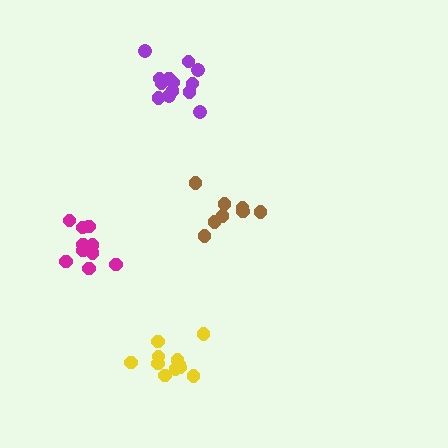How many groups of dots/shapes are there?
There are 4 groups.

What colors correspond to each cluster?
The clusters are colored: purple, magenta, yellow, brown.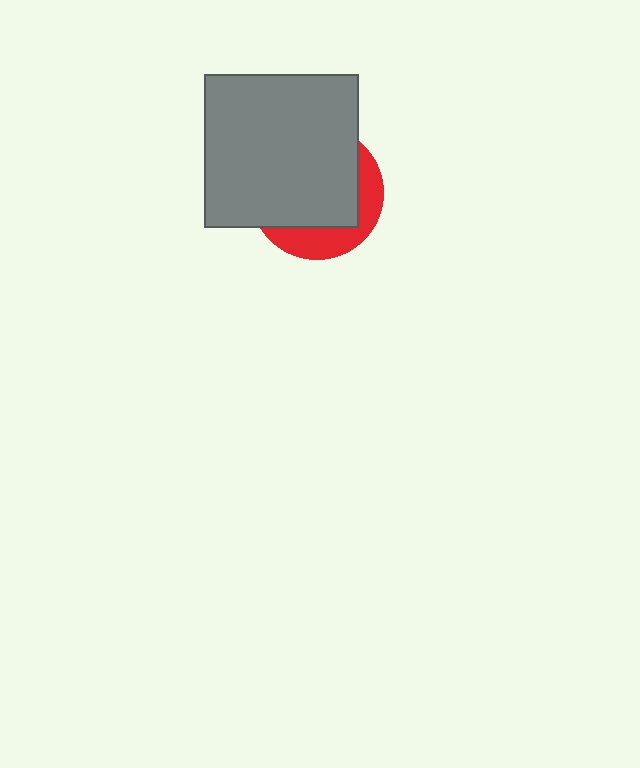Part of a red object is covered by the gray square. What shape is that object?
It is a circle.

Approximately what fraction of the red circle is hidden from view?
Roughly 70% of the red circle is hidden behind the gray square.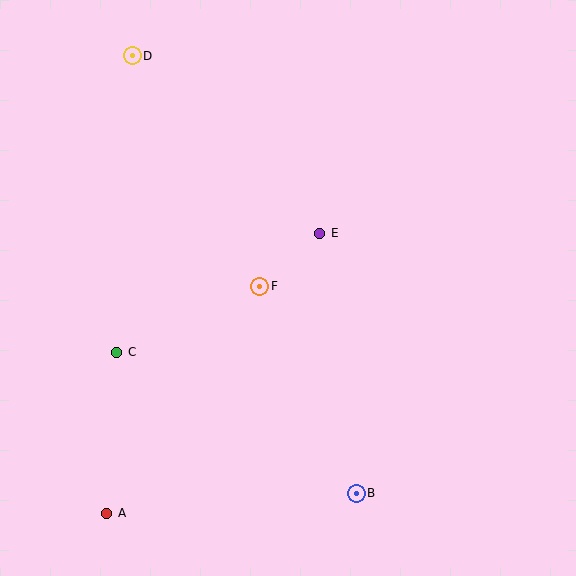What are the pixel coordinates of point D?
Point D is at (132, 56).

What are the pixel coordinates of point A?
Point A is at (107, 513).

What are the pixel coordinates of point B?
Point B is at (356, 493).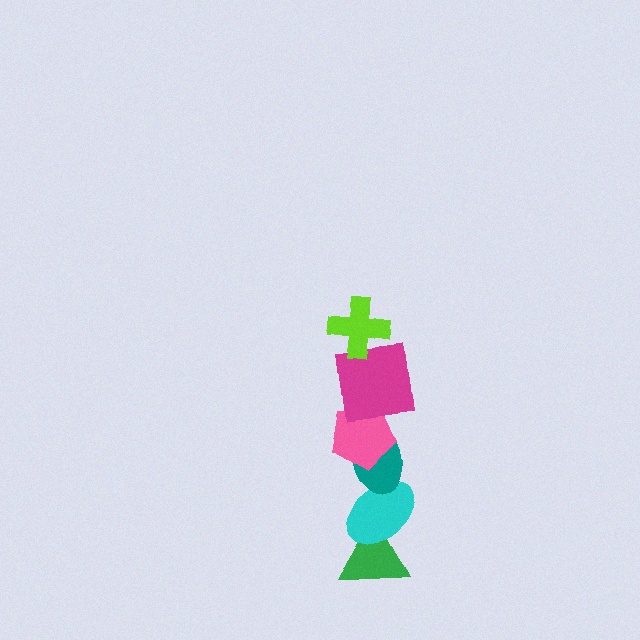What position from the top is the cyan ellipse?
The cyan ellipse is 5th from the top.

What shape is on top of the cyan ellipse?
The teal ellipse is on top of the cyan ellipse.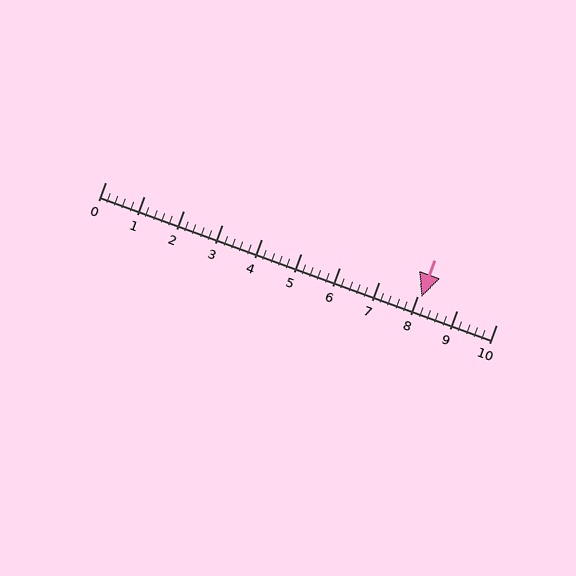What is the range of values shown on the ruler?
The ruler shows values from 0 to 10.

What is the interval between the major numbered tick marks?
The major tick marks are spaced 1 units apart.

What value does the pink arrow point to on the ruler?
The pink arrow points to approximately 8.1.